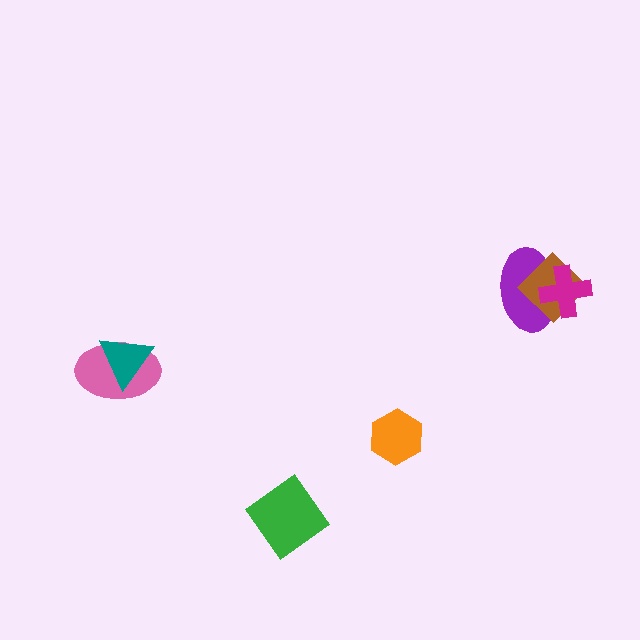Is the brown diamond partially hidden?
Yes, it is partially covered by another shape.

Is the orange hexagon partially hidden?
No, no other shape covers it.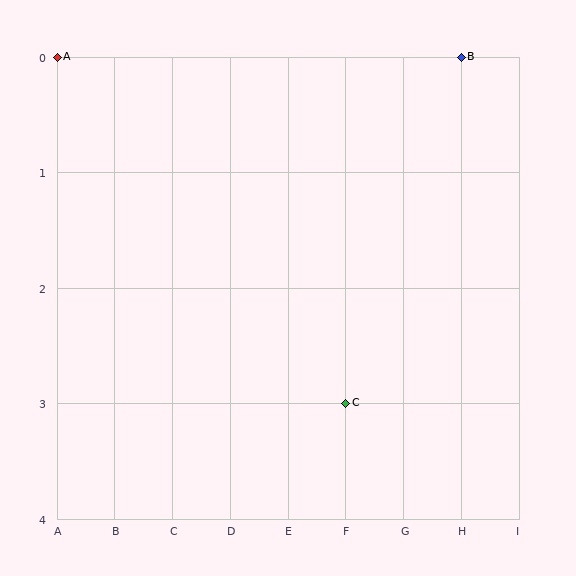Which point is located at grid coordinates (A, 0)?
Point A is at (A, 0).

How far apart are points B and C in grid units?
Points B and C are 2 columns and 3 rows apart (about 3.6 grid units diagonally).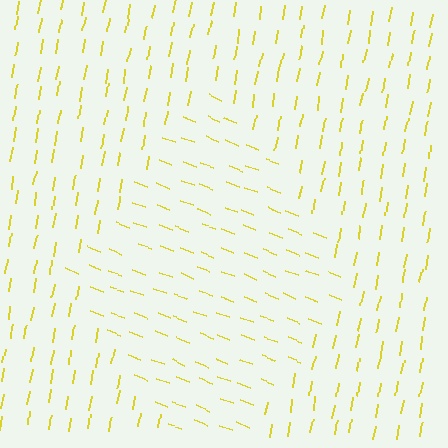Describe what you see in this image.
The image is filled with small yellow line segments. A diamond region in the image has lines oriented differently from the surrounding lines, creating a visible texture boundary.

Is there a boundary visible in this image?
Yes, there is a texture boundary formed by a change in line orientation.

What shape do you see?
I see a diamond.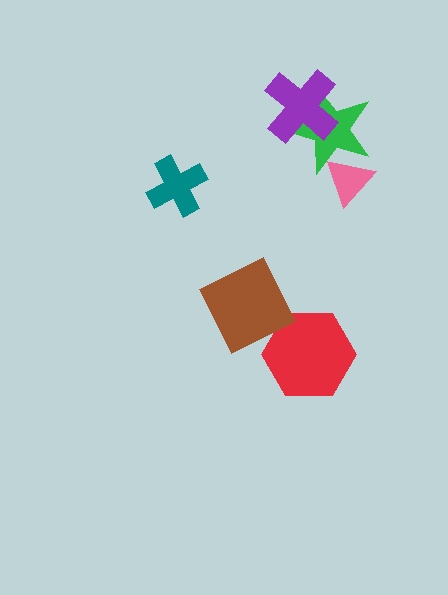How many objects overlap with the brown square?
0 objects overlap with the brown square.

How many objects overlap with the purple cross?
1 object overlaps with the purple cross.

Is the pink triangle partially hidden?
Yes, it is partially covered by another shape.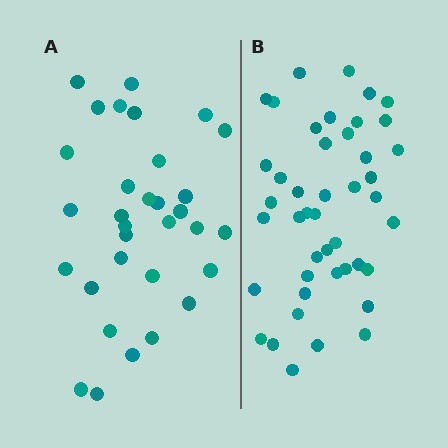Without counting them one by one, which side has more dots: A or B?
Region B (the right region) has more dots.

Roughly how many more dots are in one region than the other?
Region B has roughly 12 or so more dots than region A.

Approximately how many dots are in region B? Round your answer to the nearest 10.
About 40 dots. (The exact count is 44, which rounds to 40.)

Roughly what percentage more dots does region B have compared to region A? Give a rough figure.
About 40% more.